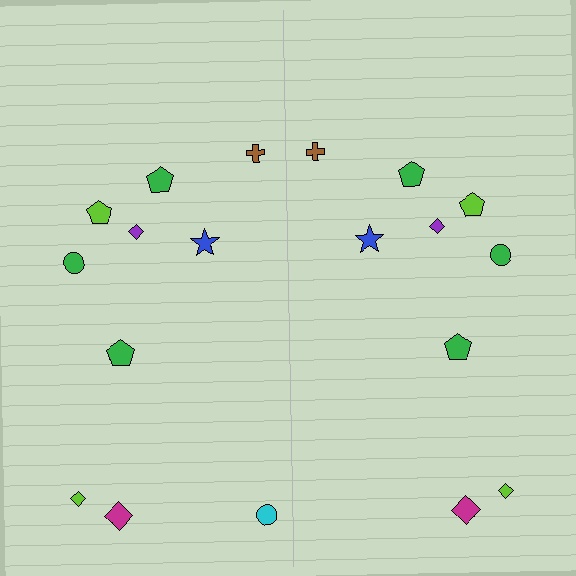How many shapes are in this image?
There are 19 shapes in this image.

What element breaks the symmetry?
A cyan circle is missing from the right side.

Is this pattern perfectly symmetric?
No, the pattern is not perfectly symmetric. A cyan circle is missing from the right side.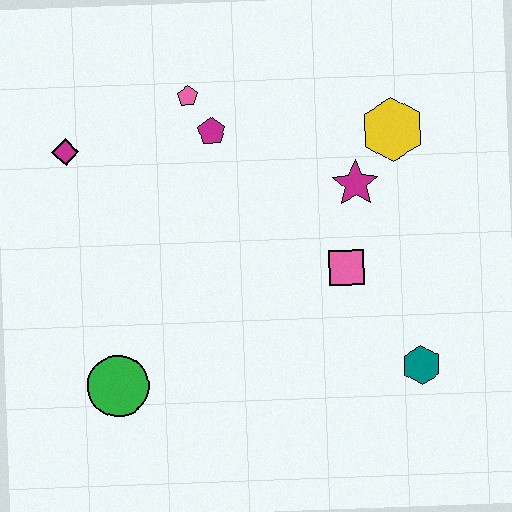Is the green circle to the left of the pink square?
Yes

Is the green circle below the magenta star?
Yes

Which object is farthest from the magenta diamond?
The teal hexagon is farthest from the magenta diamond.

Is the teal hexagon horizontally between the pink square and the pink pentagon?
No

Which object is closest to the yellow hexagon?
The magenta star is closest to the yellow hexagon.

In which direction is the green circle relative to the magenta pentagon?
The green circle is below the magenta pentagon.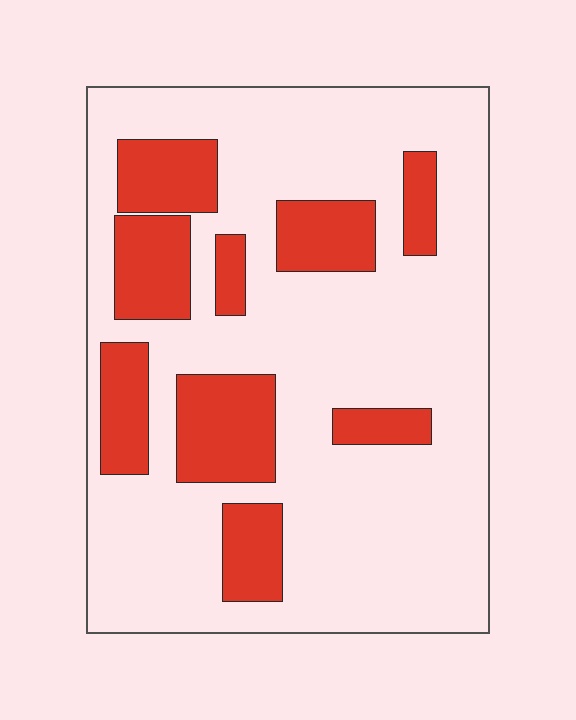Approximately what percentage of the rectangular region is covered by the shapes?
Approximately 25%.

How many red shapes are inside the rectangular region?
9.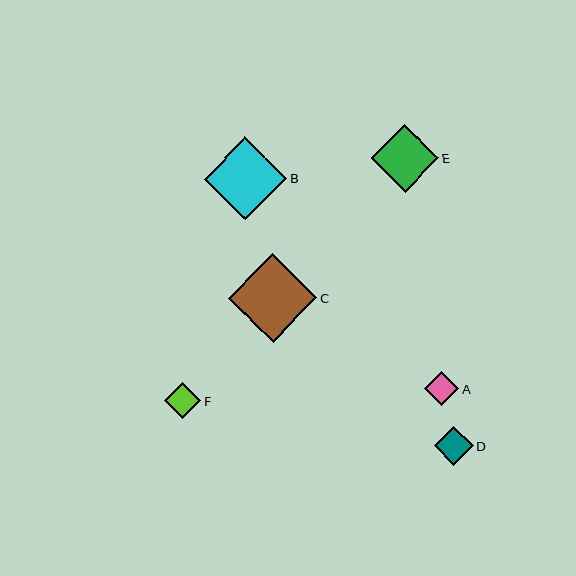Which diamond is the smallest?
Diamond A is the smallest with a size of approximately 34 pixels.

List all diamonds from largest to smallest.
From largest to smallest: C, B, E, D, F, A.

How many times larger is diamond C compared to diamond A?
Diamond C is approximately 2.6 times the size of diamond A.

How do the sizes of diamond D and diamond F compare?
Diamond D and diamond F are approximately the same size.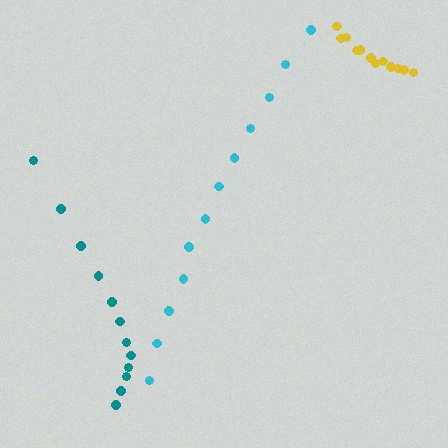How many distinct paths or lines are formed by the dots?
There are 3 distinct paths.